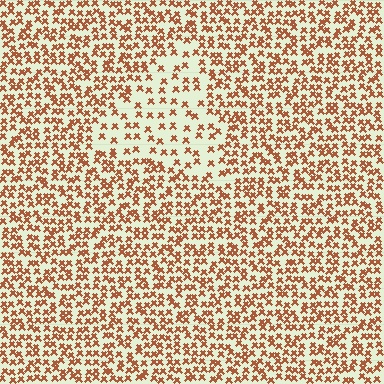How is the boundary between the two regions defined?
The boundary is defined by a change in element density (approximately 2.1x ratio). All elements are the same color, size, and shape.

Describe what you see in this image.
The image contains small brown elements arranged at two different densities. A triangle-shaped region is visible where the elements are less densely packed than the surrounding area.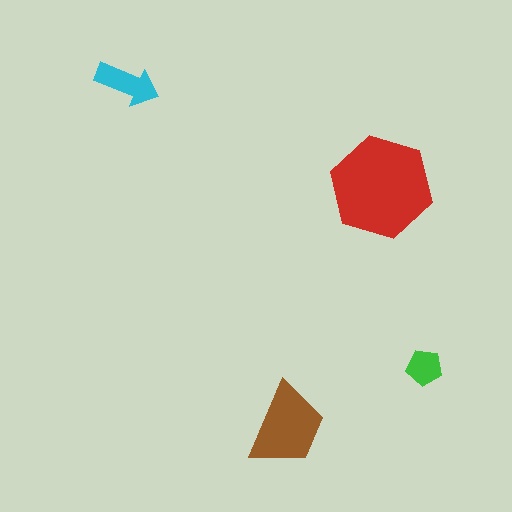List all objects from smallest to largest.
The green pentagon, the cyan arrow, the brown trapezoid, the red hexagon.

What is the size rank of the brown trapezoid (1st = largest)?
2nd.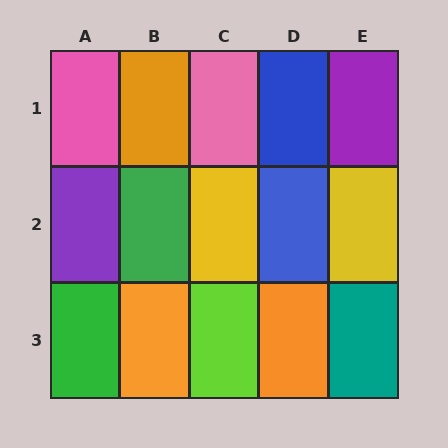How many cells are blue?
2 cells are blue.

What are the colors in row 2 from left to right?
Purple, green, yellow, blue, yellow.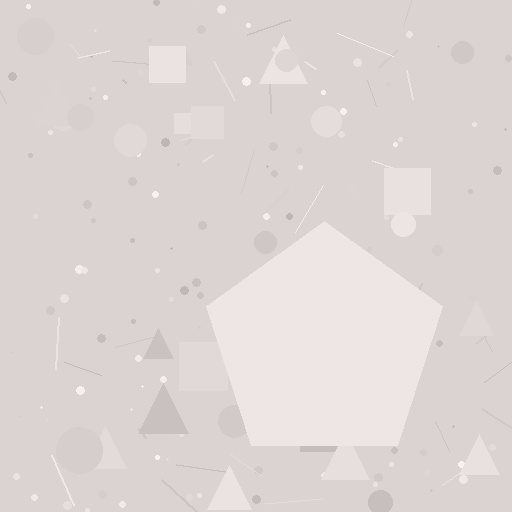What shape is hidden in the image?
A pentagon is hidden in the image.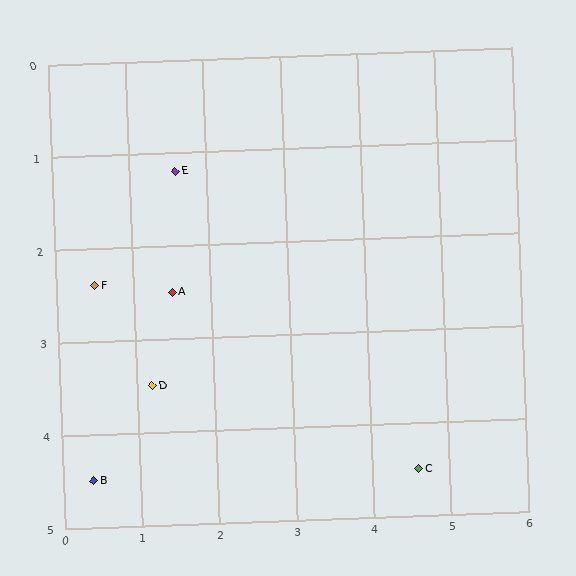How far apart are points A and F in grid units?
Points A and F are about 1.0 grid units apart.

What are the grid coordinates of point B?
Point B is at approximately (0.4, 4.5).